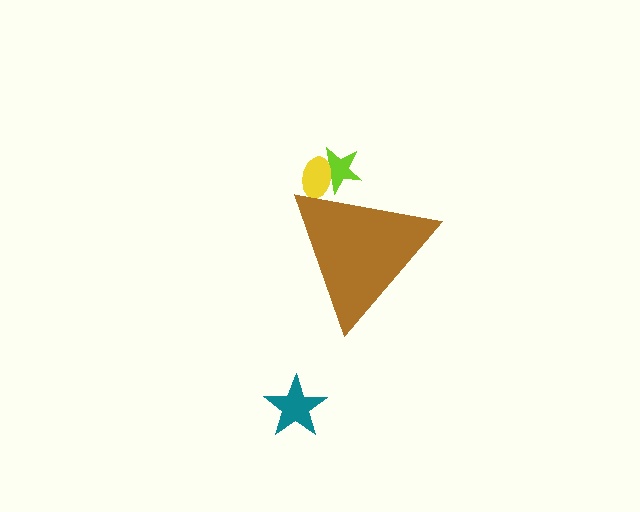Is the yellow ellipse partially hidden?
Yes, the yellow ellipse is partially hidden behind the brown triangle.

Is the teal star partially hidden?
No, the teal star is fully visible.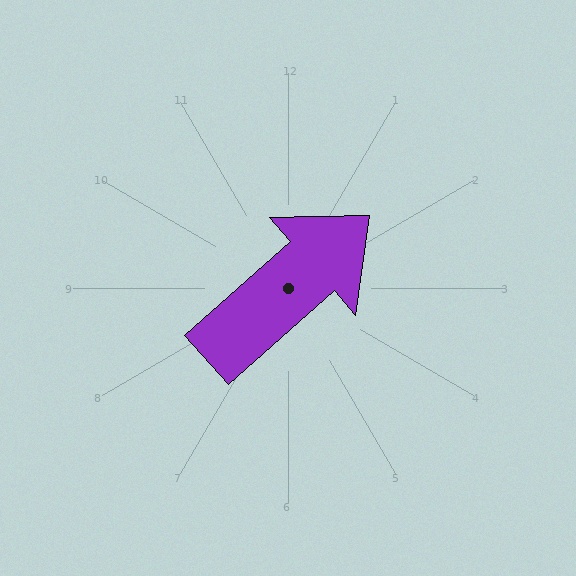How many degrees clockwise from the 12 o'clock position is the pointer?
Approximately 48 degrees.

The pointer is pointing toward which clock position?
Roughly 2 o'clock.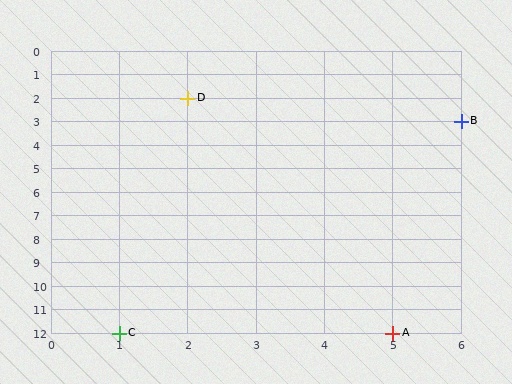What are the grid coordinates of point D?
Point D is at grid coordinates (2, 2).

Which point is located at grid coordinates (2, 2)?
Point D is at (2, 2).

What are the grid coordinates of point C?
Point C is at grid coordinates (1, 12).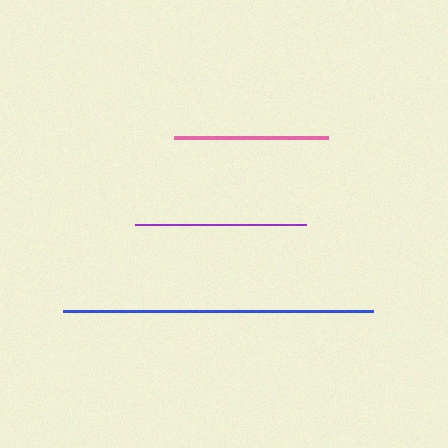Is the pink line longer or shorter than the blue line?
The blue line is longer than the pink line.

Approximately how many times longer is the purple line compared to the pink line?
The purple line is approximately 1.1 times the length of the pink line.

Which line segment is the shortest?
The pink line is the shortest at approximately 154 pixels.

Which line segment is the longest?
The blue line is the longest at approximately 309 pixels.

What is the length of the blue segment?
The blue segment is approximately 309 pixels long.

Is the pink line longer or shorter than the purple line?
The purple line is longer than the pink line.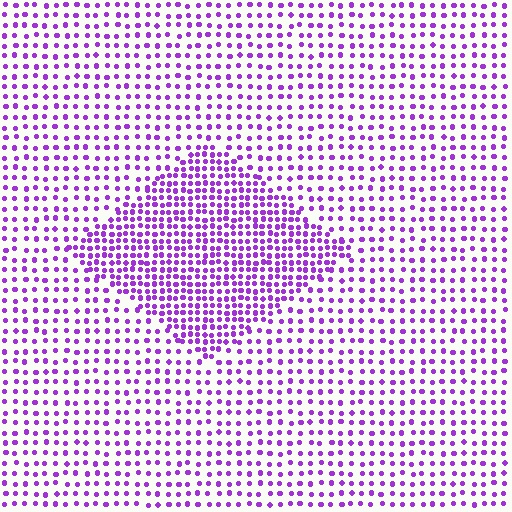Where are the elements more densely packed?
The elements are more densely packed inside the diamond boundary.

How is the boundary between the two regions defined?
The boundary is defined by a change in element density (approximately 2.0x ratio). All elements are the same color, size, and shape.